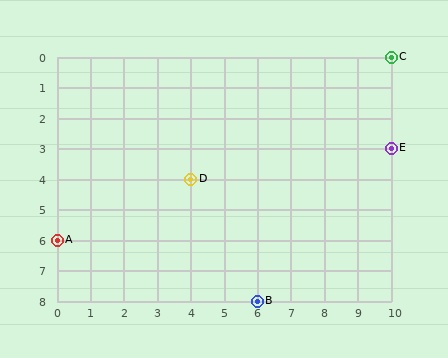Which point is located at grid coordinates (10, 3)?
Point E is at (10, 3).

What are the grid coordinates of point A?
Point A is at grid coordinates (0, 6).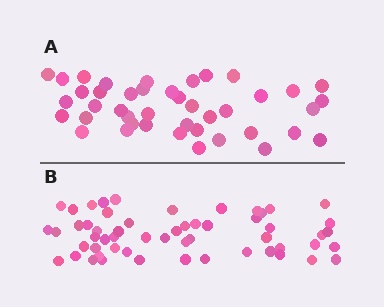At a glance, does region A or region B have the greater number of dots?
Region B (the bottom region) has more dots.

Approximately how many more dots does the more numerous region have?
Region B has approximately 15 more dots than region A.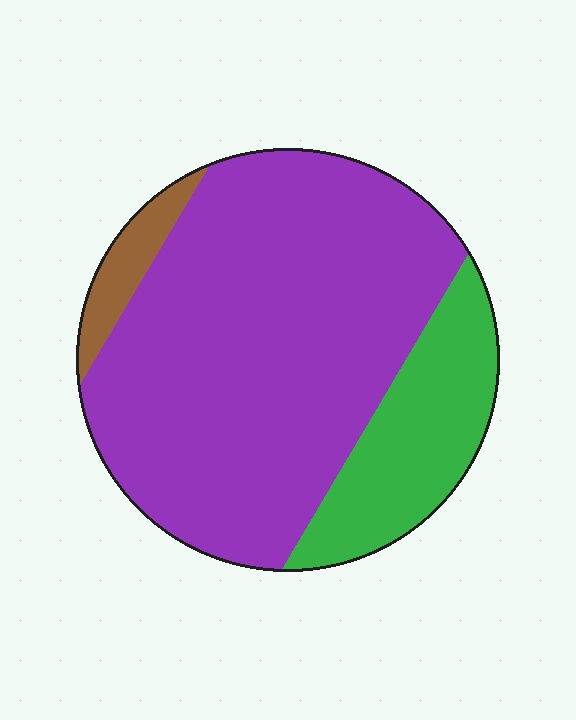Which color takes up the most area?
Purple, at roughly 75%.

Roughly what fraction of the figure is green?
Green covers around 20% of the figure.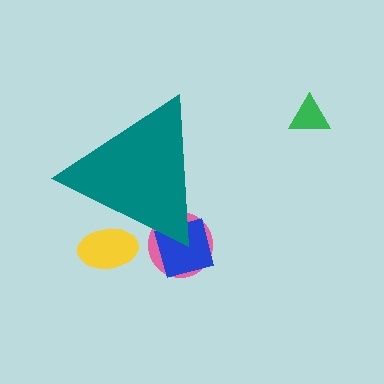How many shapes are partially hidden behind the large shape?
3 shapes are partially hidden.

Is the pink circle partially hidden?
Yes, the pink circle is partially hidden behind the teal triangle.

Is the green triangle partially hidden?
No, the green triangle is fully visible.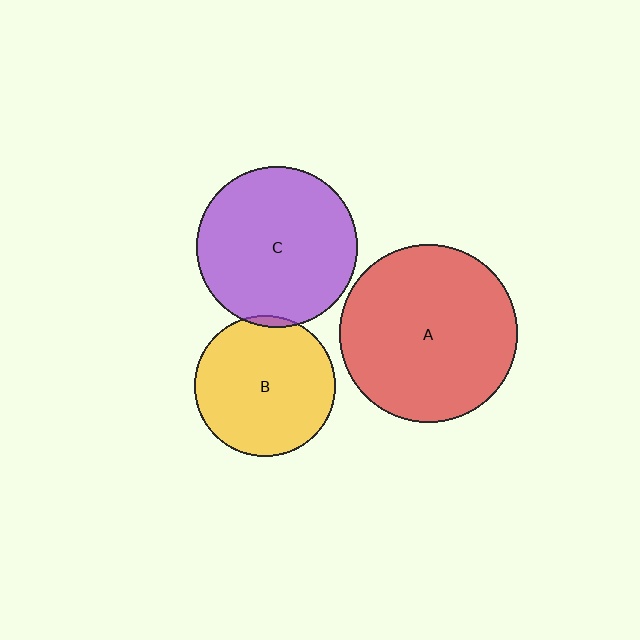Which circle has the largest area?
Circle A (red).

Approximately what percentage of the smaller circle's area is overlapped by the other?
Approximately 5%.